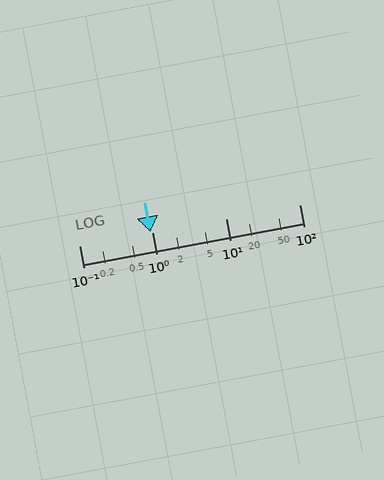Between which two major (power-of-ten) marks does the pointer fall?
The pointer is between 0.1 and 1.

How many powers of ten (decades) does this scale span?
The scale spans 3 decades, from 0.1 to 100.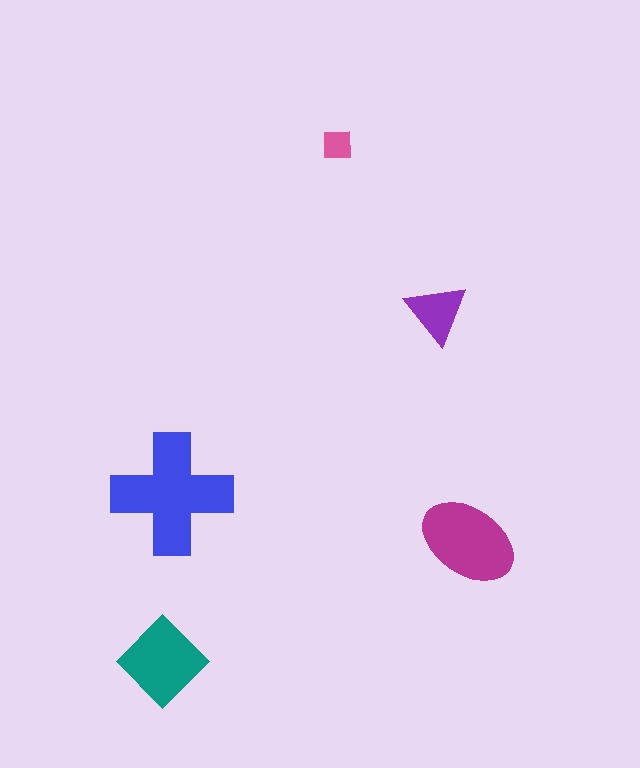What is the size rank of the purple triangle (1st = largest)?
4th.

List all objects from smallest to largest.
The pink square, the purple triangle, the teal diamond, the magenta ellipse, the blue cross.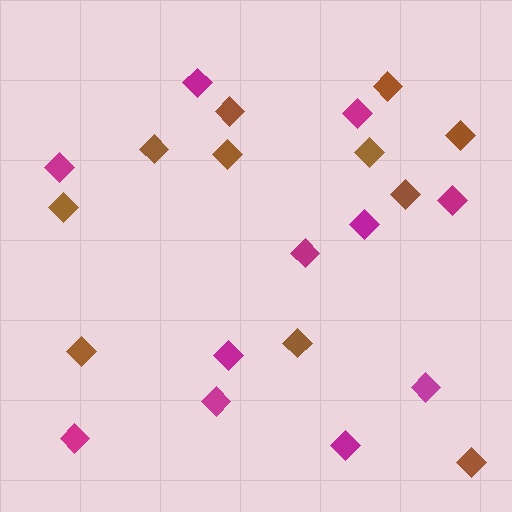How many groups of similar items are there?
There are 2 groups: one group of magenta diamonds (11) and one group of brown diamonds (11).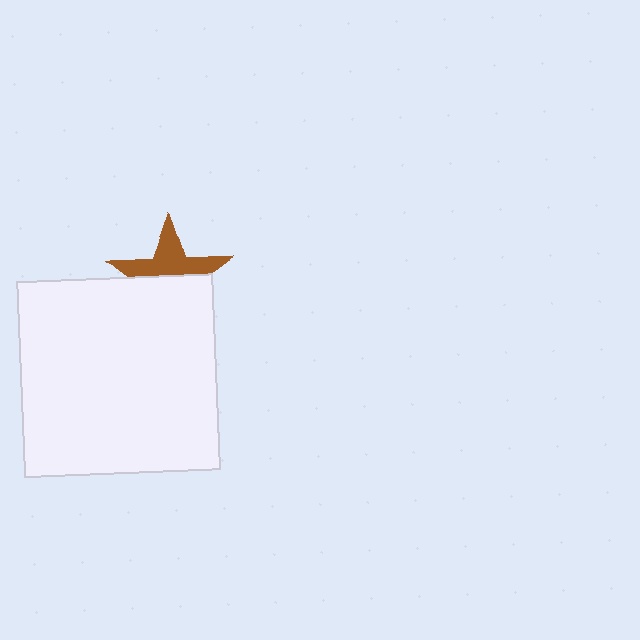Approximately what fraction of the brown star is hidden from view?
Roughly 51% of the brown star is hidden behind the white square.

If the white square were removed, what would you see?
You would see the complete brown star.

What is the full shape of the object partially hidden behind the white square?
The partially hidden object is a brown star.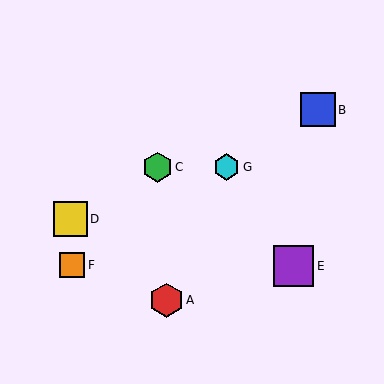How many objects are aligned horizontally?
2 objects (C, G) are aligned horizontally.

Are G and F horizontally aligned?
No, G is at y≈167 and F is at y≈265.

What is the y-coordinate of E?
Object E is at y≈266.